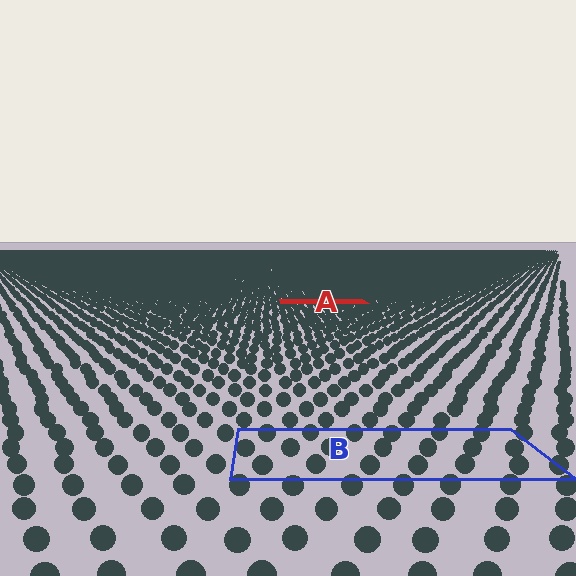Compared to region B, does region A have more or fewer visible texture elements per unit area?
Region A has more texture elements per unit area — they are packed more densely because it is farther away.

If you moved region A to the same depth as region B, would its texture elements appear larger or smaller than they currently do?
They would appear larger. At a closer depth, the same texture elements are projected at a bigger on-screen size.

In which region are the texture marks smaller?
The texture marks are smaller in region A, because it is farther away.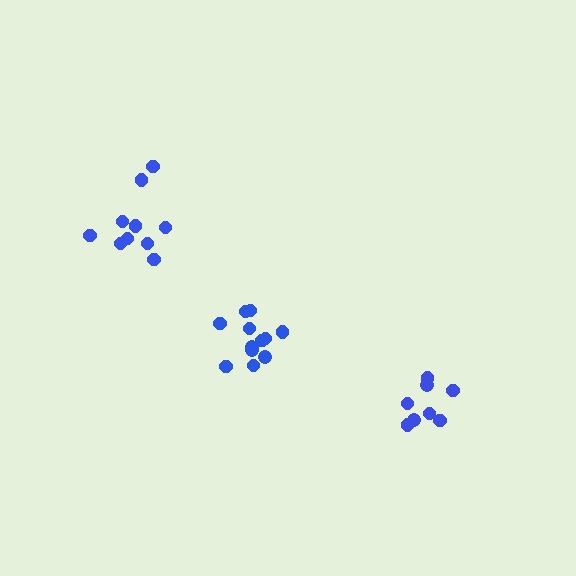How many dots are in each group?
Group 1: 8 dots, Group 2: 10 dots, Group 3: 12 dots (30 total).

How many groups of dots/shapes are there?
There are 3 groups.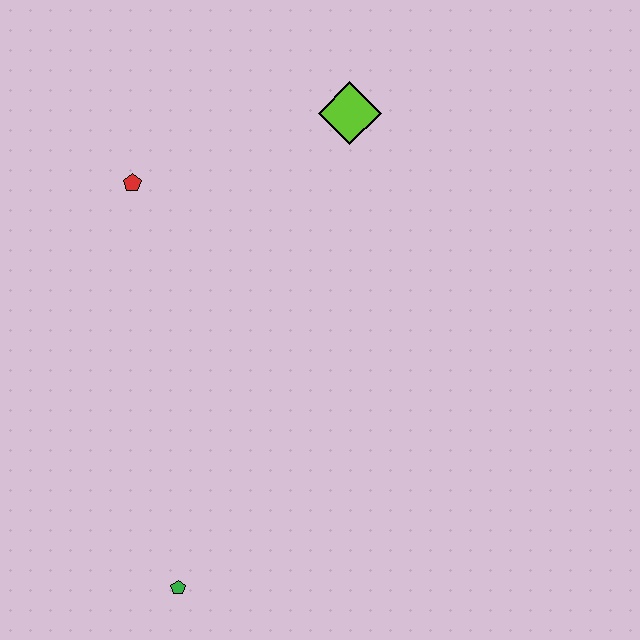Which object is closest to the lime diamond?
The red pentagon is closest to the lime diamond.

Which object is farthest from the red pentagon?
The green pentagon is farthest from the red pentagon.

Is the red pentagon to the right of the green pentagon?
No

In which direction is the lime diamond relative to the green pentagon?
The lime diamond is above the green pentagon.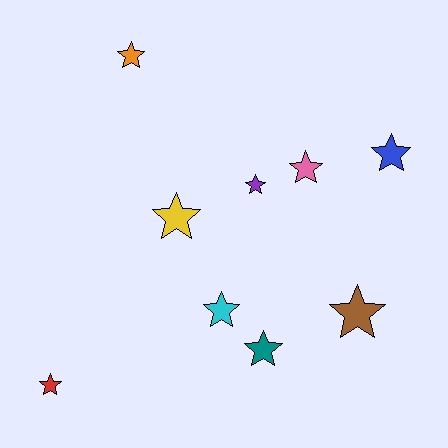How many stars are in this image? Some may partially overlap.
There are 9 stars.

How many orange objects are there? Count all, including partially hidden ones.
There is 1 orange object.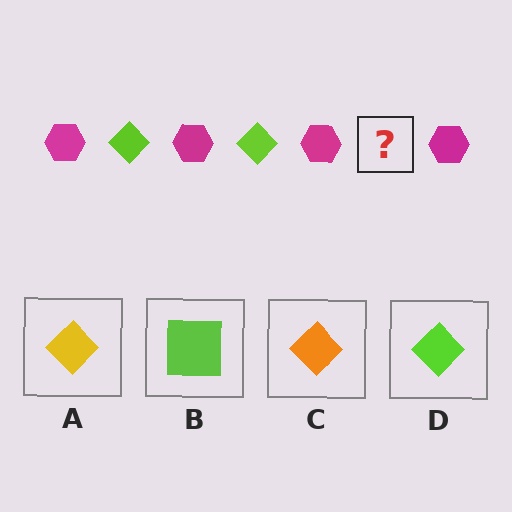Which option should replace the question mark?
Option D.